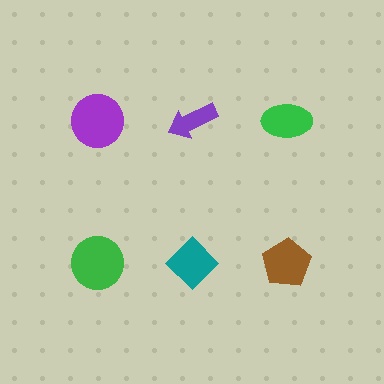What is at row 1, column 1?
A purple circle.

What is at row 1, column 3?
A green ellipse.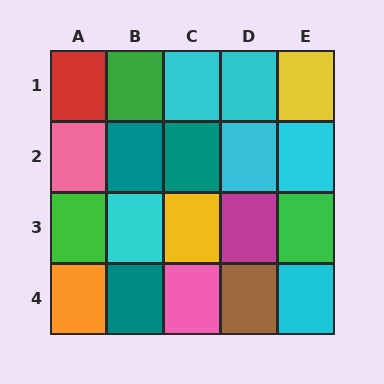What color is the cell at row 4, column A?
Orange.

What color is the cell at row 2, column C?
Teal.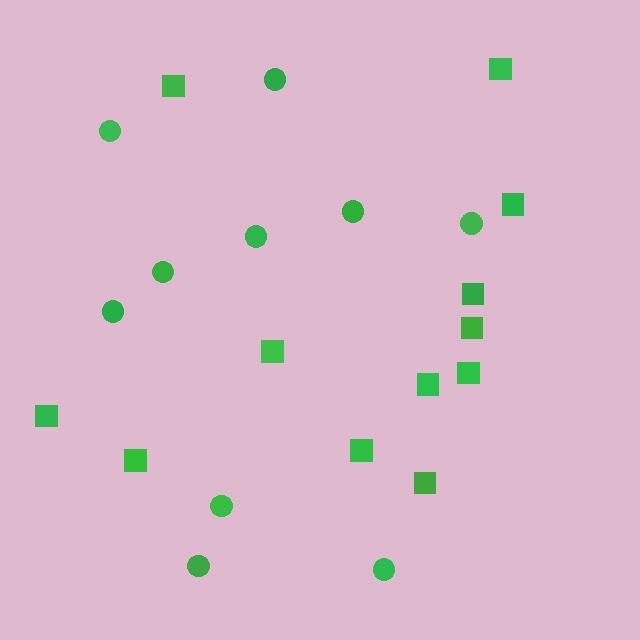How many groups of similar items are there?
There are 2 groups: one group of circles (10) and one group of squares (12).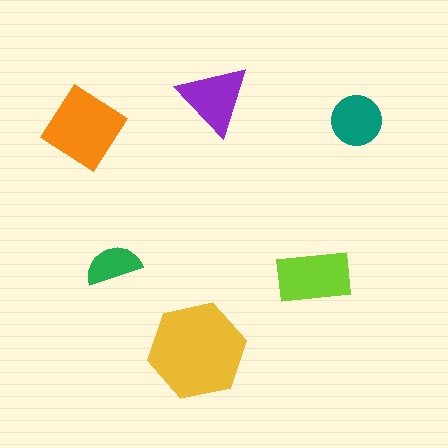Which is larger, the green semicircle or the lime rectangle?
The lime rectangle.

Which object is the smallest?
The green semicircle.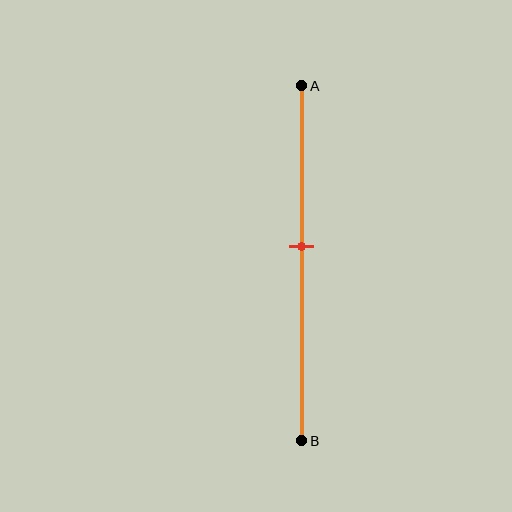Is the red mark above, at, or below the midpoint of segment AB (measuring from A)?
The red mark is above the midpoint of segment AB.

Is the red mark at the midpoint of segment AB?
No, the mark is at about 45% from A, not at the 50% midpoint.